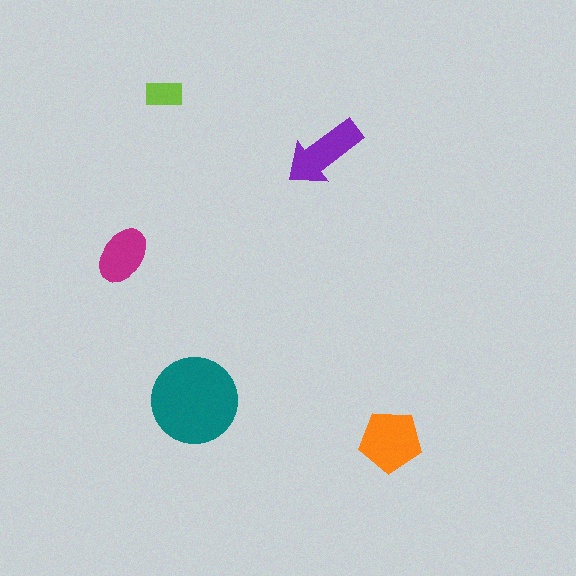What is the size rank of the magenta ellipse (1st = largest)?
4th.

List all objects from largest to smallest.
The teal circle, the orange pentagon, the purple arrow, the magenta ellipse, the lime rectangle.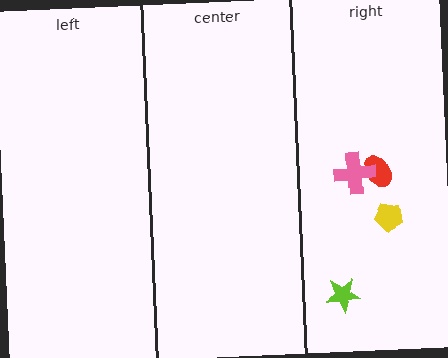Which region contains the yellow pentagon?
The right region.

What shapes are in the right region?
The red ellipse, the yellow pentagon, the pink cross, the lime star.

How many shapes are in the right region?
4.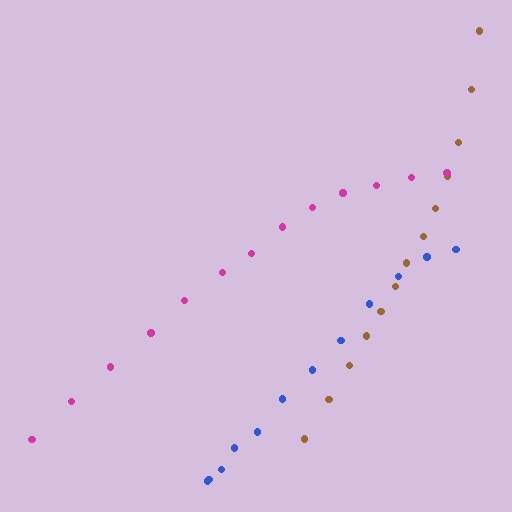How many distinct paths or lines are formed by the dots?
There are 3 distinct paths.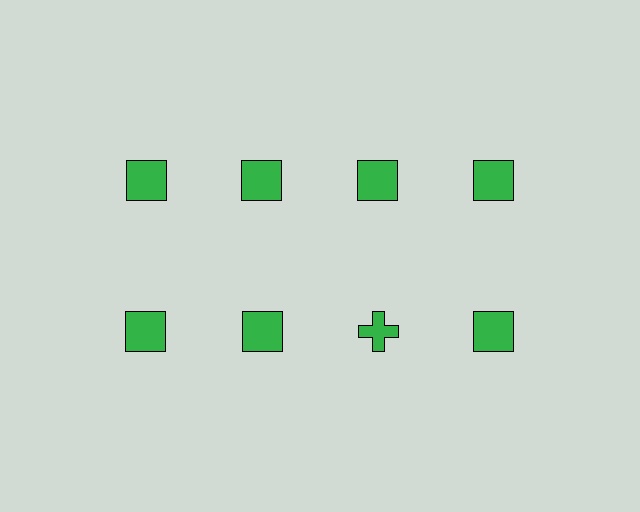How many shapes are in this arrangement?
There are 8 shapes arranged in a grid pattern.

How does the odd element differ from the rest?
It has a different shape: cross instead of square.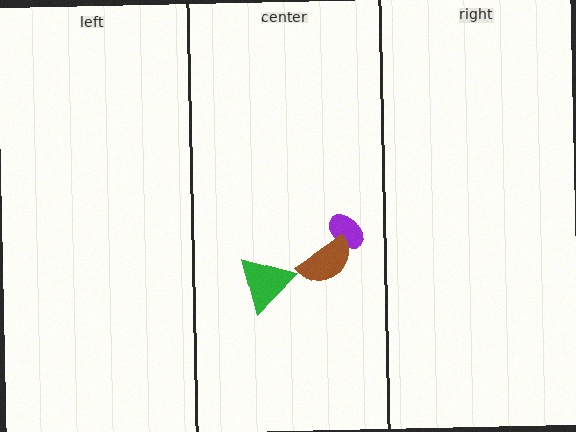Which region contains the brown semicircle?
The center region.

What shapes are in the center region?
The purple ellipse, the green triangle, the brown semicircle.